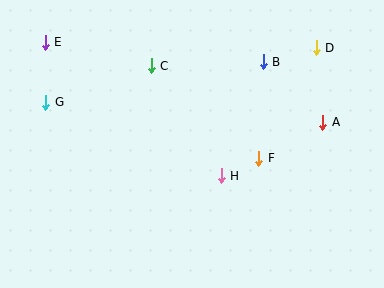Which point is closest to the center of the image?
Point H at (221, 176) is closest to the center.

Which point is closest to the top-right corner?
Point D is closest to the top-right corner.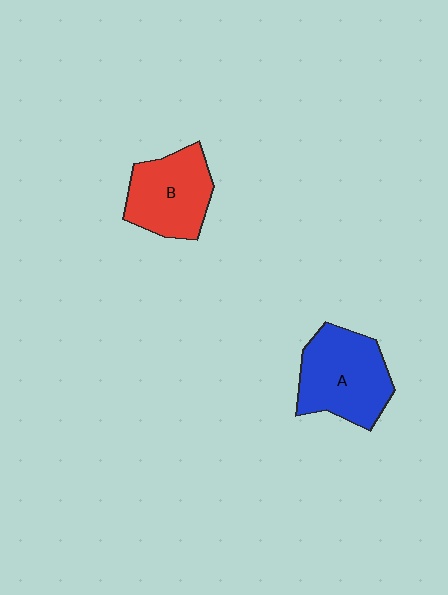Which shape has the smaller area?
Shape B (red).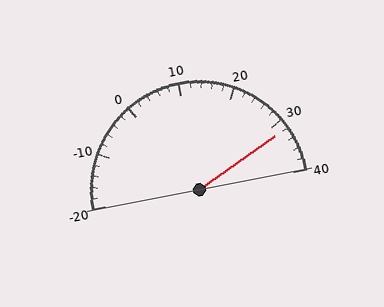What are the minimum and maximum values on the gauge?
The gauge ranges from -20 to 40.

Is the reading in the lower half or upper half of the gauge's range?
The reading is in the upper half of the range (-20 to 40).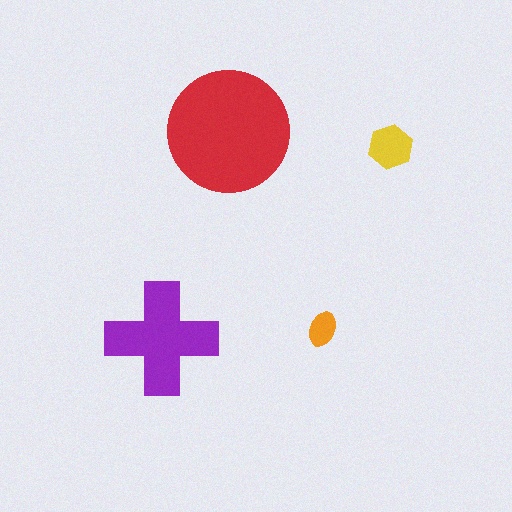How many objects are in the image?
There are 4 objects in the image.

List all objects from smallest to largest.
The orange ellipse, the yellow hexagon, the purple cross, the red circle.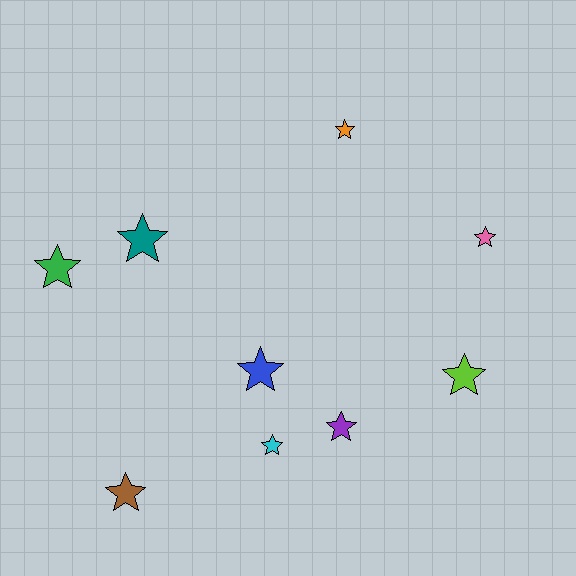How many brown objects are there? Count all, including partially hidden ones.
There is 1 brown object.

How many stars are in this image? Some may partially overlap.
There are 9 stars.